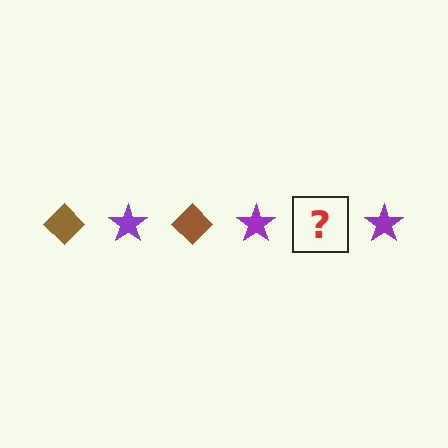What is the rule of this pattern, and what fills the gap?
The rule is that the pattern alternates between brown diamond and purple star. The gap should be filled with a brown diamond.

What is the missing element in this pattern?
The missing element is a brown diamond.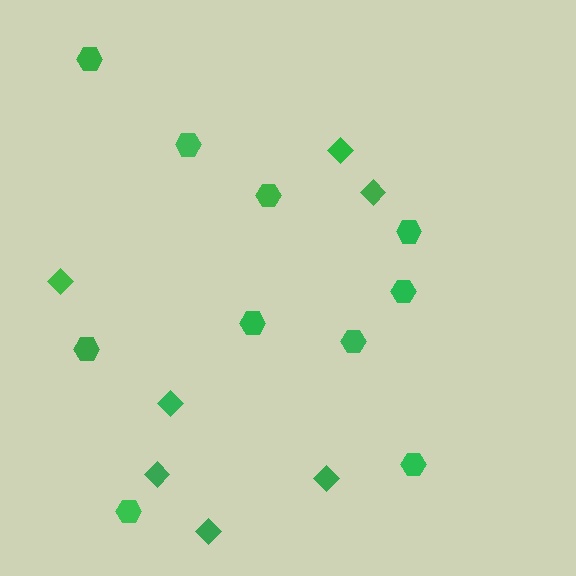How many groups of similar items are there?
There are 2 groups: one group of diamonds (7) and one group of hexagons (10).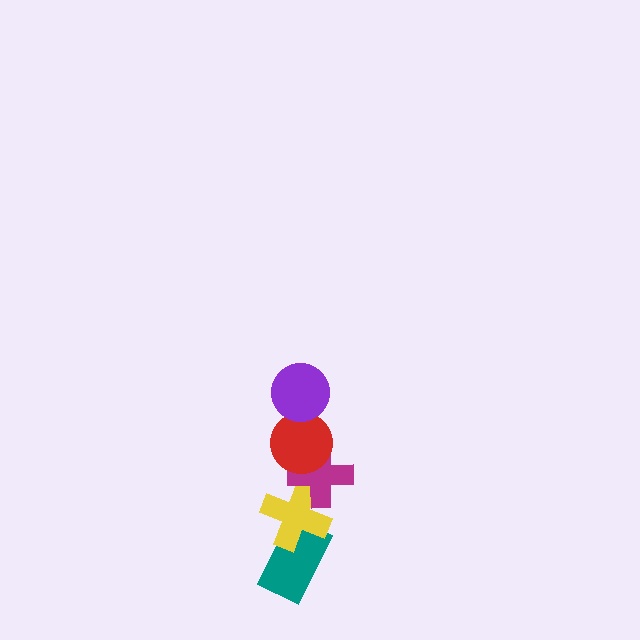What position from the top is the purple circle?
The purple circle is 1st from the top.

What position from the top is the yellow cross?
The yellow cross is 4th from the top.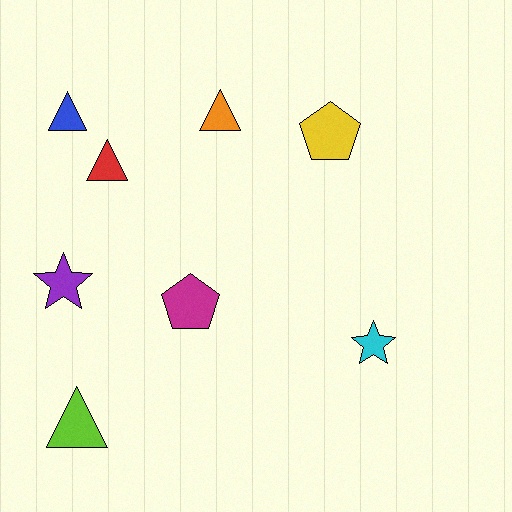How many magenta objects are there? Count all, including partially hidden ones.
There is 1 magenta object.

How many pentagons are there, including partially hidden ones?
There are 2 pentagons.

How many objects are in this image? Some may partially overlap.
There are 8 objects.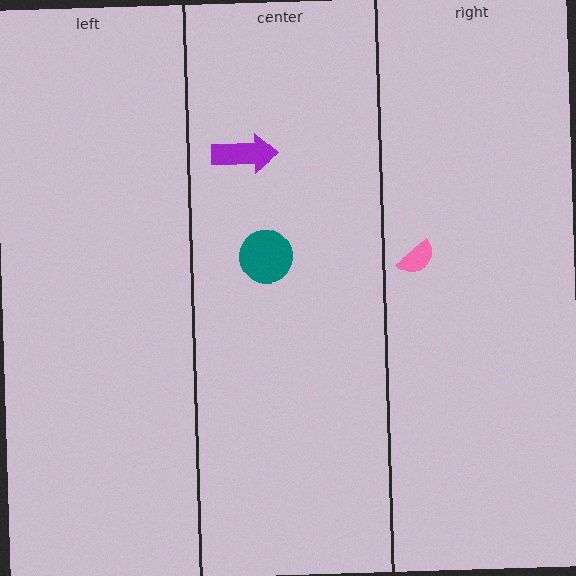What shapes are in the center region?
The purple arrow, the teal circle.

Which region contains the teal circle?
The center region.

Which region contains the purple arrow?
The center region.